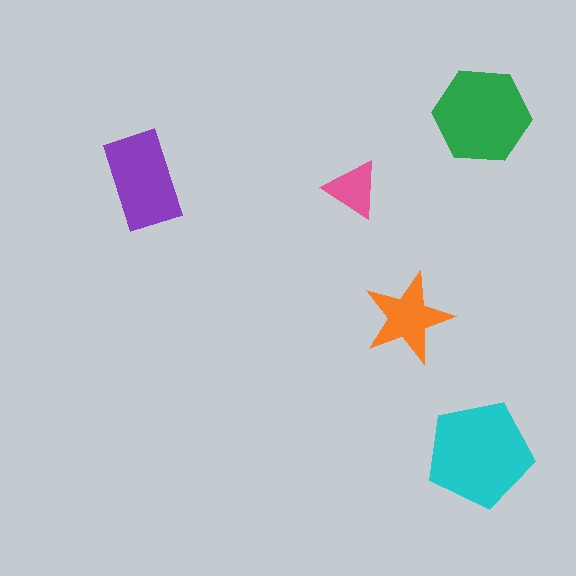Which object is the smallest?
The pink triangle.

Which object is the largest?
The cyan pentagon.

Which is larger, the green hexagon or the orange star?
The green hexagon.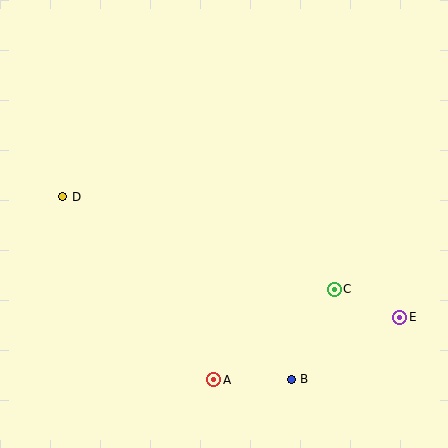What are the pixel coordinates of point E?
Point E is at (400, 317).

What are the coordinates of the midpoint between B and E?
The midpoint between B and E is at (346, 348).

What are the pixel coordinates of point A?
Point A is at (214, 380).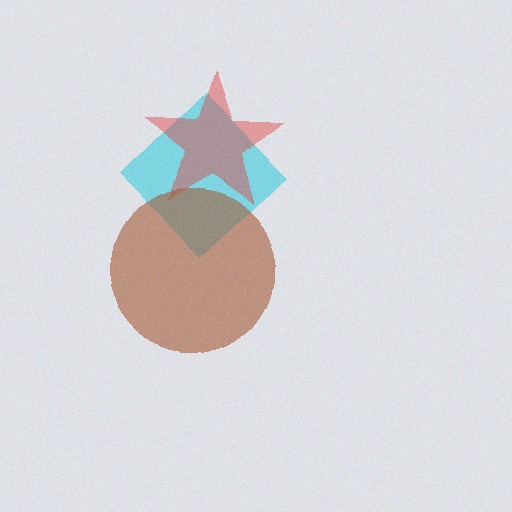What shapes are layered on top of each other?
The layered shapes are: a cyan diamond, a red star, a brown circle.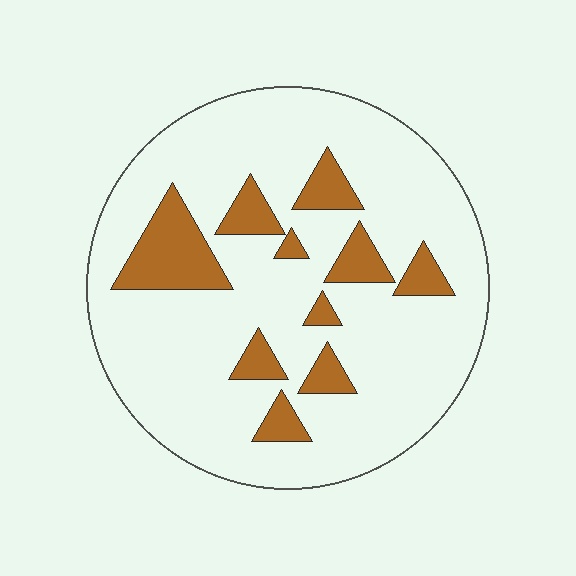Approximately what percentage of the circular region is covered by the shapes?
Approximately 15%.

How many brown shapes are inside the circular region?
10.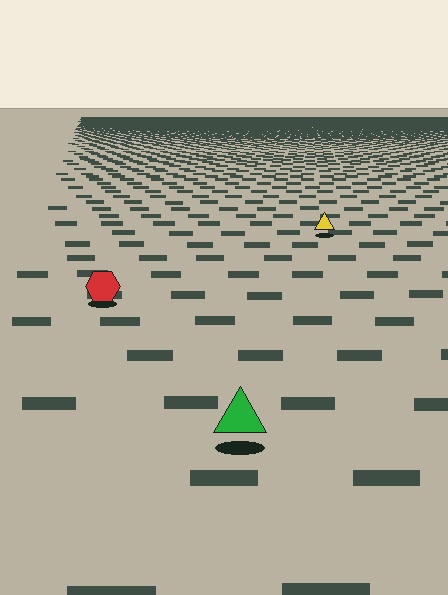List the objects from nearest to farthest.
From nearest to farthest: the green triangle, the red hexagon, the yellow triangle.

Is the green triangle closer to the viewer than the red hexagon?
Yes. The green triangle is closer — you can tell from the texture gradient: the ground texture is coarser near it.